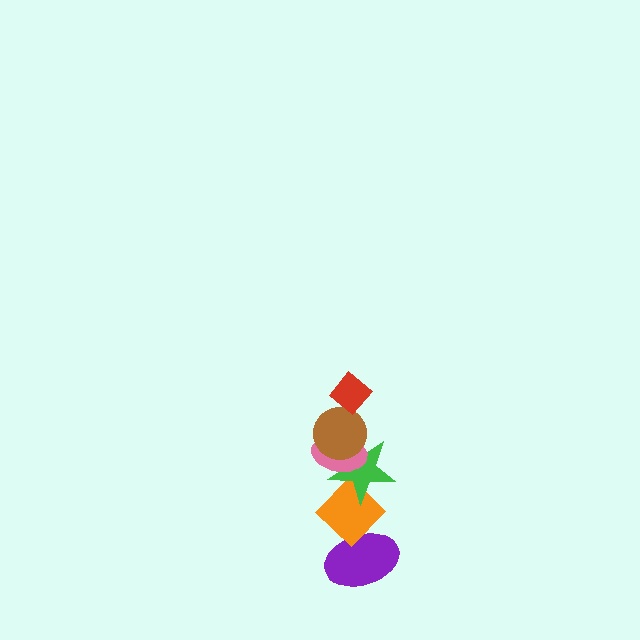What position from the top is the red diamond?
The red diamond is 1st from the top.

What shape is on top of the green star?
The pink ellipse is on top of the green star.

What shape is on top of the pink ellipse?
The brown circle is on top of the pink ellipse.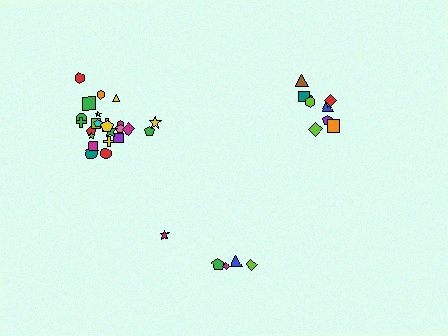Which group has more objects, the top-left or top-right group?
The top-left group.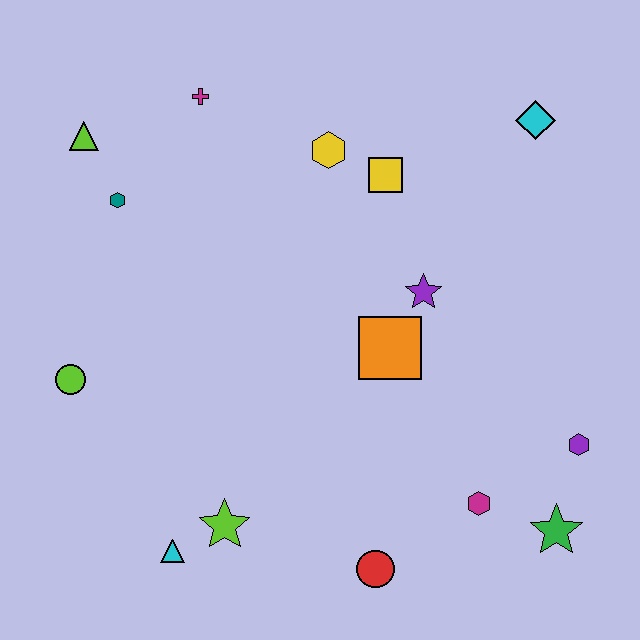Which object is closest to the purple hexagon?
The green star is closest to the purple hexagon.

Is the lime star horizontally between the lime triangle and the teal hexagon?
No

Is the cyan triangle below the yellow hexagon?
Yes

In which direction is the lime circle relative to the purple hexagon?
The lime circle is to the left of the purple hexagon.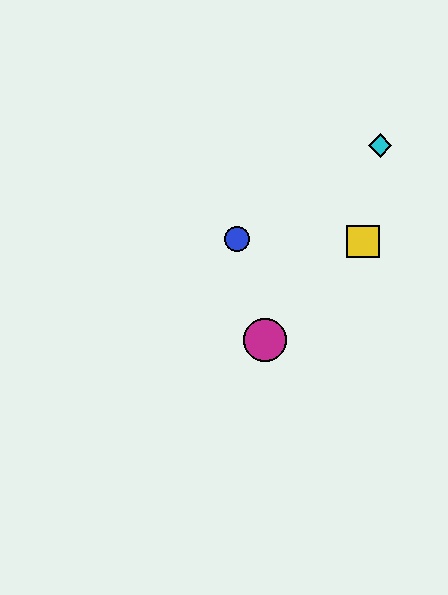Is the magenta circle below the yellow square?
Yes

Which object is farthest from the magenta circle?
The cyan diamond is farthest from the magenta circle.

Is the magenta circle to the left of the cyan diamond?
Yes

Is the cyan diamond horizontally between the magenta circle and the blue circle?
No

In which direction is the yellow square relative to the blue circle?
The yellow square is to the right of the blue circle.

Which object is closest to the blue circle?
The magenta circle is closest to the blue circle.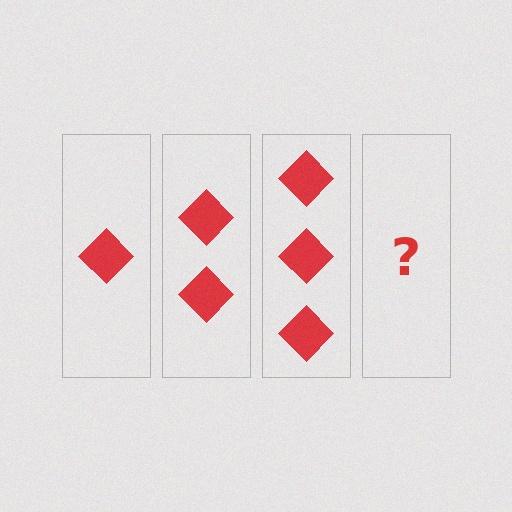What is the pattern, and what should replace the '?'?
The pattern is that each step adds one more diamond. The '?' should be 4 diamonds.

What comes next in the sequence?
The next element should be 4 diamonds.